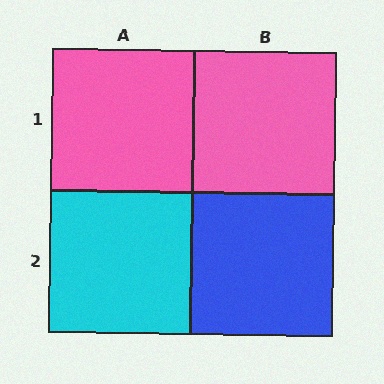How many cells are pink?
2 cells are pink.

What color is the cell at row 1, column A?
Pink.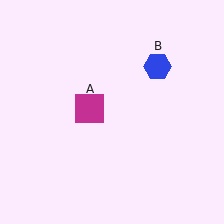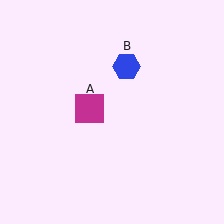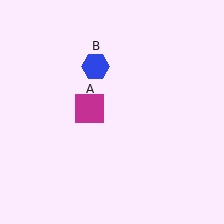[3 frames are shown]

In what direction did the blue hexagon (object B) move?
The blue hexagon (object B) moved left.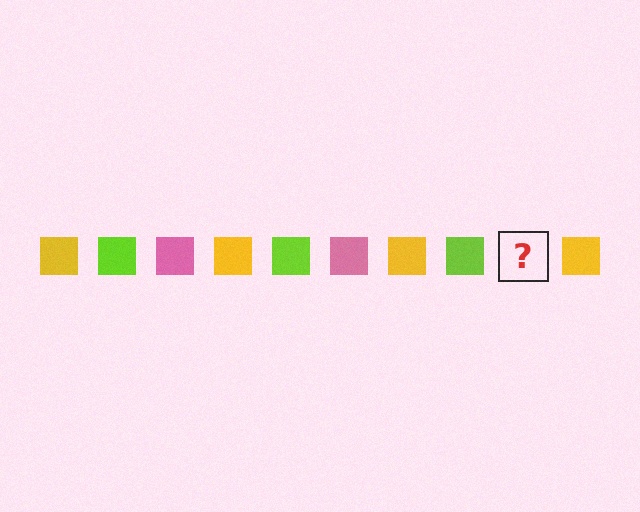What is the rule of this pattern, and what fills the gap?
The rule is that the pattern cycles through yellow, lime, pink squares. The gap should be filled with a pink square.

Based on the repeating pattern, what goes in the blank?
The blank should be a pink square.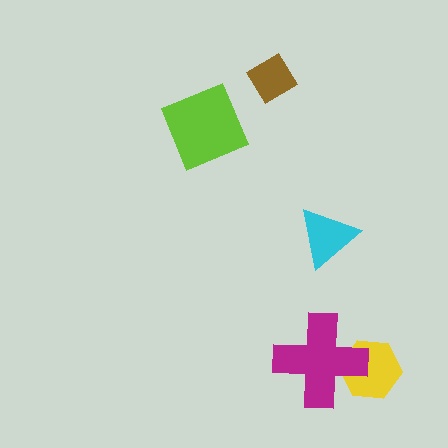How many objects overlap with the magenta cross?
1 object overlaps with the magenta cross.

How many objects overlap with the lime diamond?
0 objects overlap with the lime diamond.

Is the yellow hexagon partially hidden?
Yes, it is partially covered by another shape.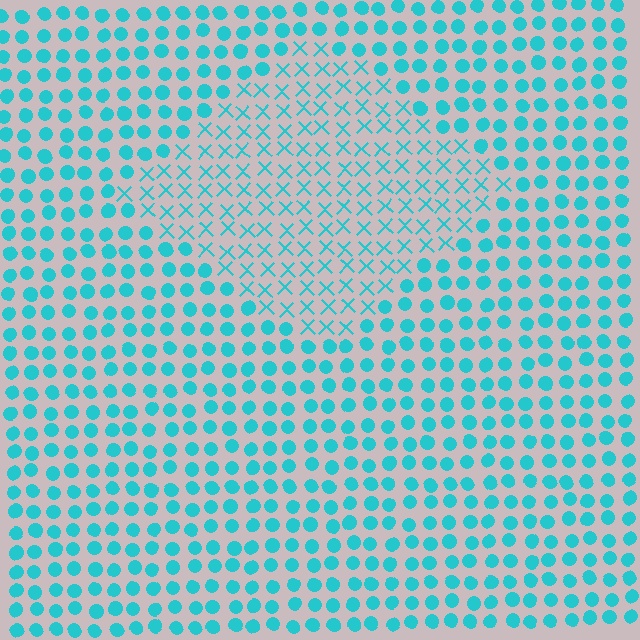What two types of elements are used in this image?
The image uses X marks inside the diamond region and circles outside it.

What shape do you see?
I see a diamond.